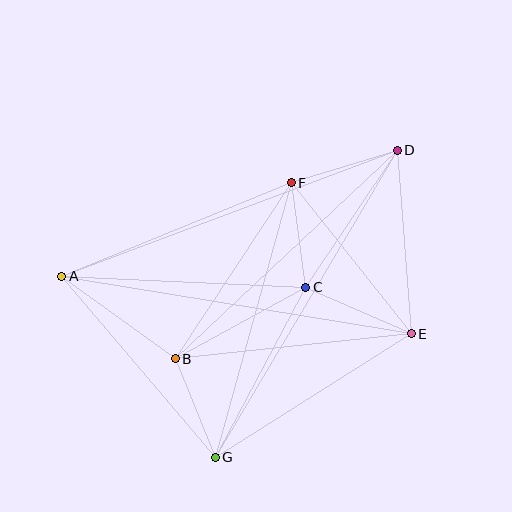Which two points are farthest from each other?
Points A and D are farthest from each other.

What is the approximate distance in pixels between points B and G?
The distance between B and G is approximately 106 pixels.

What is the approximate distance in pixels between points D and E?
The distance between D and E is approximately 184 pixels.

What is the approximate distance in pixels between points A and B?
The distance between A and B is approximately 140 pixels.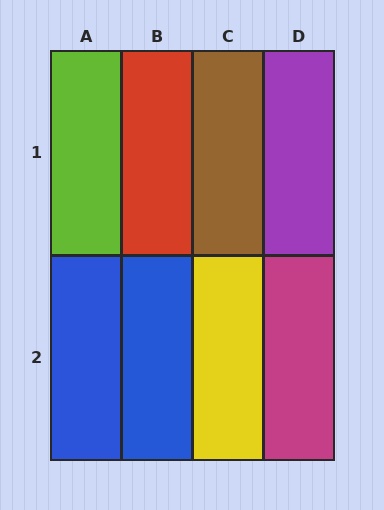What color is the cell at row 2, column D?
Magenta.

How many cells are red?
1 cell is red.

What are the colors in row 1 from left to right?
Lime, red, brown, purple.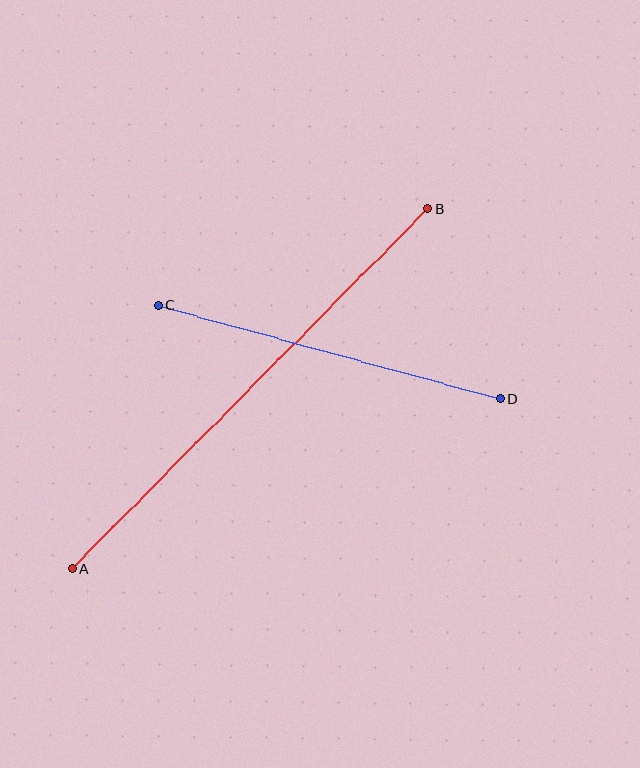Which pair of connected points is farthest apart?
Points A and B are farthest apart.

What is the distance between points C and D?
The distance is approximately 354 pixels.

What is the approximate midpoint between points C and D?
The midpoint is at approximately (329, 352) pixels.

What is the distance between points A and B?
The distance is approximately 506 pixels.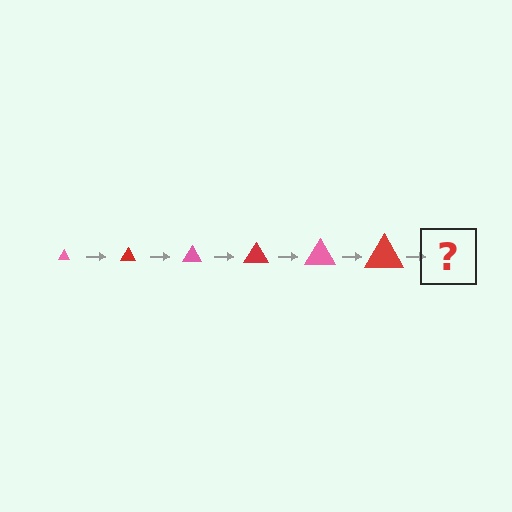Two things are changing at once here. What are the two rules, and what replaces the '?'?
The two rules are that the triangle grows larger each step and the color cycles through pink and red. The '?' should be a pink triangle, larger than the previous one.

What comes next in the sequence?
The next element should be a pink triangle, larger than the previous one.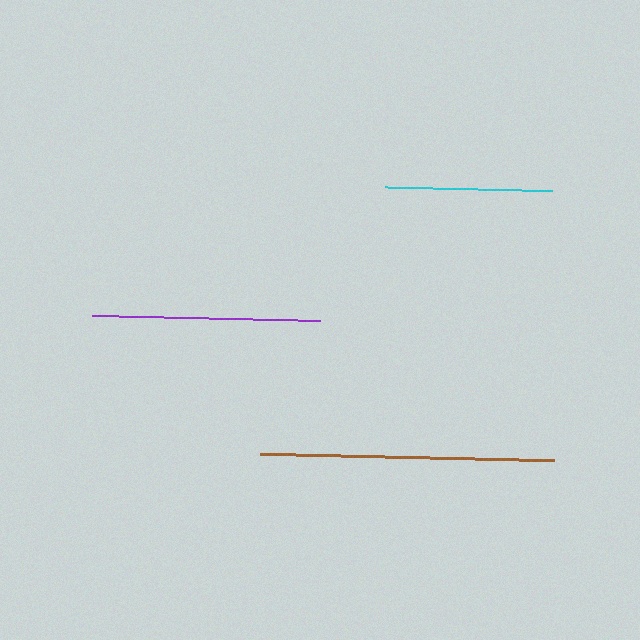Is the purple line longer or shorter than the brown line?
The brown line is longer than the purple line.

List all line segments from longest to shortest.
From longest to shortest: brown, purple, cyan.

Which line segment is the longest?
The brown line is the longest at approximately 294 pixels.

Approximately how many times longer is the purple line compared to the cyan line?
The purple line is approximately 1.4 times the length of the cyan line.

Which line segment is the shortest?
The cyan line is the shortest at approximately 166 pixels.